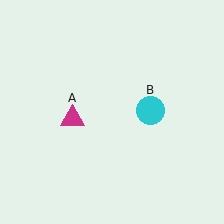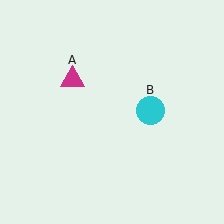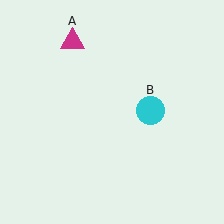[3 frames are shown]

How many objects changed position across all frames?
1 object changed position: magenta triangle (object A).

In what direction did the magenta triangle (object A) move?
The magenta triangle (object A) moved up.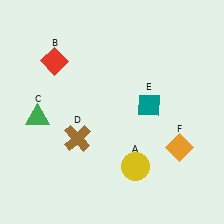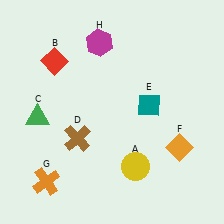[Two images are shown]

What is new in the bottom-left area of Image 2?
An orange cross (G) was added in the bottom-left area of Image 2.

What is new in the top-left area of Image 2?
A magenta hexagon (H) was added in the top-left area of Image 2.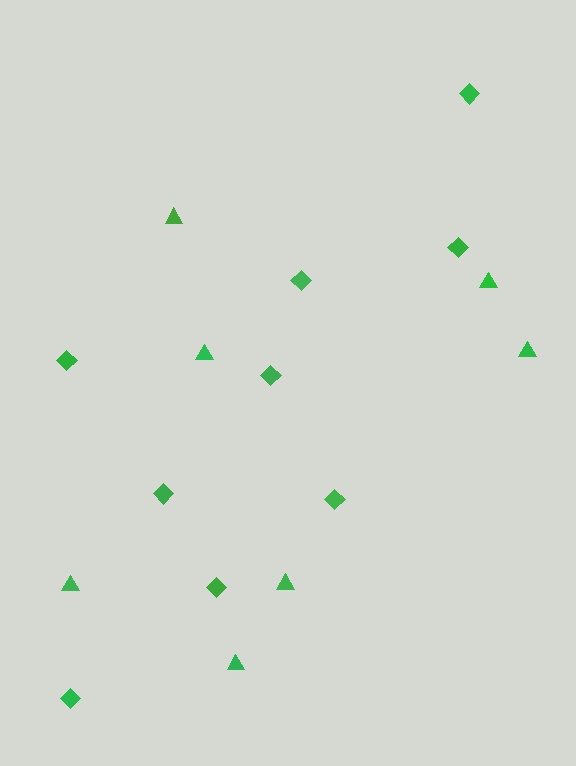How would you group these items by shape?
There are 2 groups: one group of diamonds (9) and one group of triangles (7).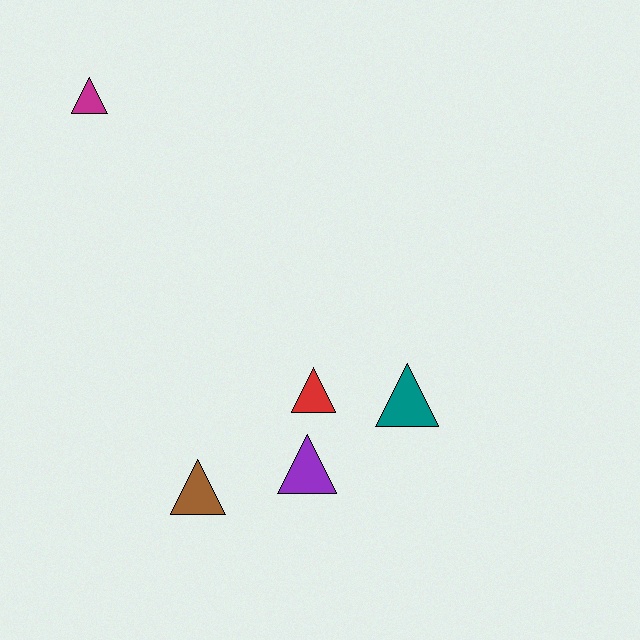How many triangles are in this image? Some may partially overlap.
There are 5 triangles.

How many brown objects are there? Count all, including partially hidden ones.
There is 1 brown object.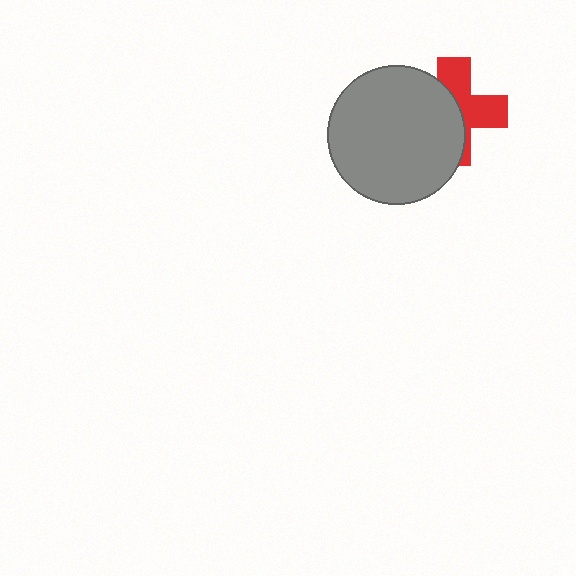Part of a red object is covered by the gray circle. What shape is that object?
It is a cross.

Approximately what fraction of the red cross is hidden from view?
Roughly 52% of the red cross is hidden behind the gray circle.